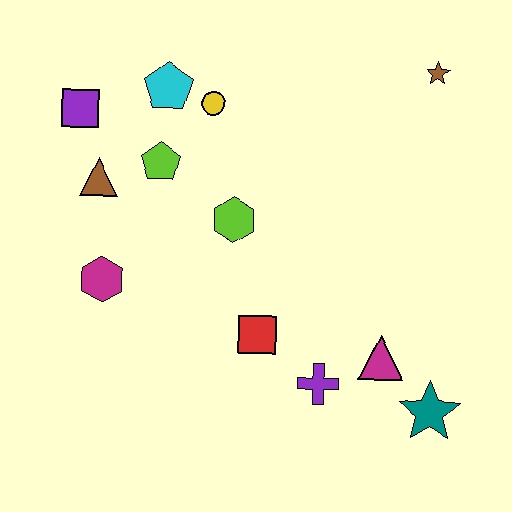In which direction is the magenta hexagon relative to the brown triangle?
The magenta hexagon is below the brown triangle.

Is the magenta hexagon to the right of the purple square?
Yes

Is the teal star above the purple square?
No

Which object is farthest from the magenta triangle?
The purple square is farthest from the magenta triangle.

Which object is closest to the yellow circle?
The cyan pentagon is closest to the yellow circle.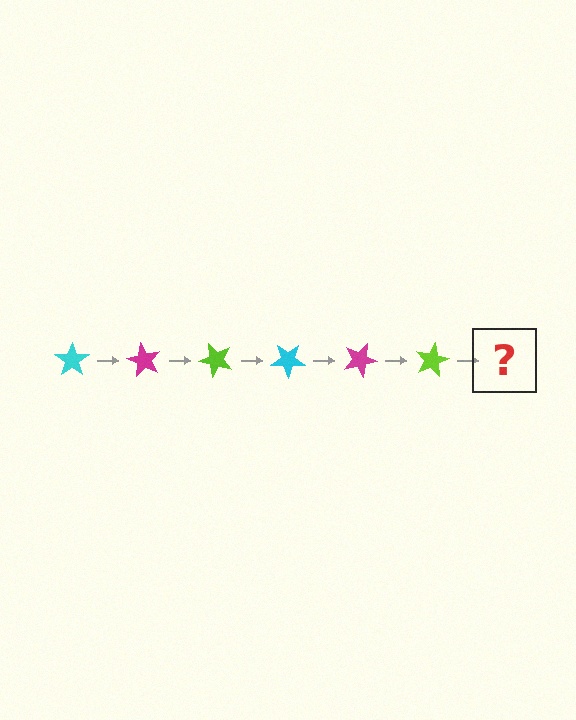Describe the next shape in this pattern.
It should be a cyan star, rotated 360 degrees from the start.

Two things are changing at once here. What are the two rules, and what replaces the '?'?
The two rules are that it rotates 60 degrees each step and the color cycles through cyan, magenta, and lime. The '?' should be a cyan star, rotated 360 degrees from the start.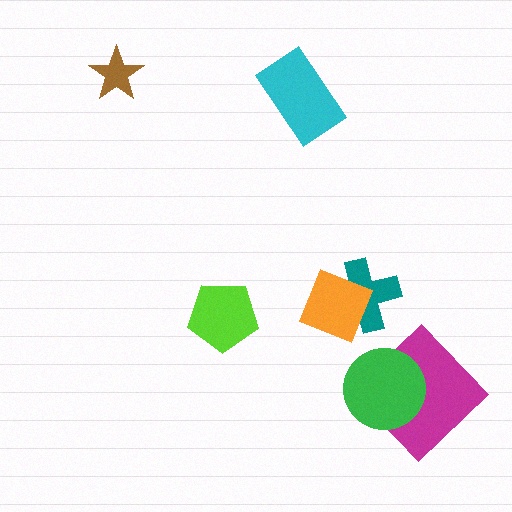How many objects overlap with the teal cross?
1 object overlaps with the teal cross.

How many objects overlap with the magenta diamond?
1 object overlaps with the magenta diamond.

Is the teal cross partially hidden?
Yes, it is partially covered by another shape.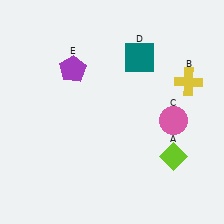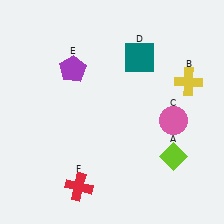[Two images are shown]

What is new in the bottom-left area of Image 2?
A red cross (F) was added in the bottom-left area of Image 2.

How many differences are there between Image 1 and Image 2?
There is 1 difference between the two images.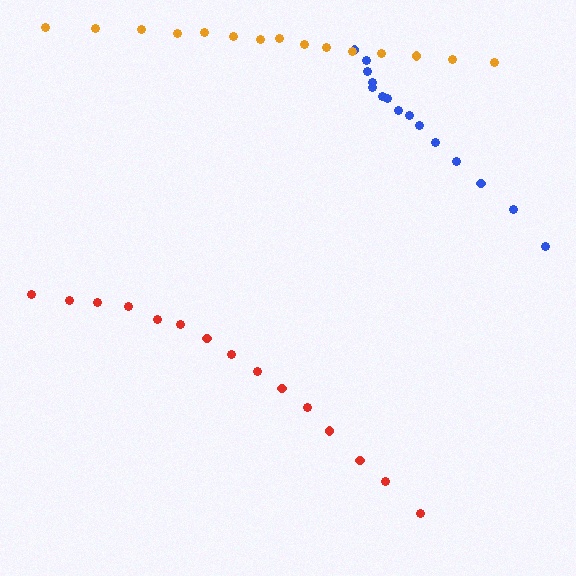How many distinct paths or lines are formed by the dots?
There are 3 distinct paths.